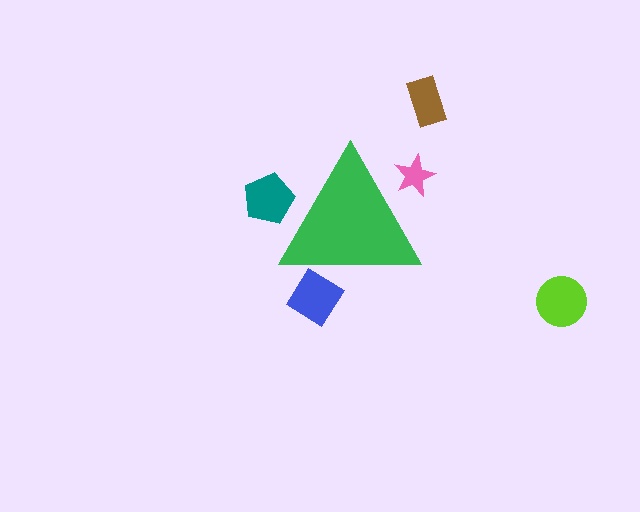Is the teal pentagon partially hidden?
Yes, the teal pentagon is partially hidden behind the green triangle.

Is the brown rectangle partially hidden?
No, the brown rectangle is fully visible.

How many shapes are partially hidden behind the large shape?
3 shapes are partially hidden.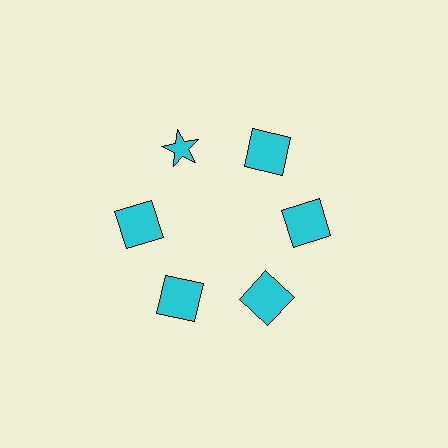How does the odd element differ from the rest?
It has a different shape: star instead of square.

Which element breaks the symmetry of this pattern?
The cyan star at roughly the 11 o'clock position breaks the symmetry. All other shapes are cyan squares.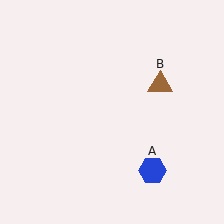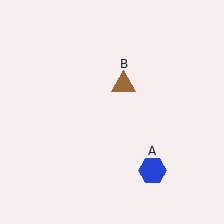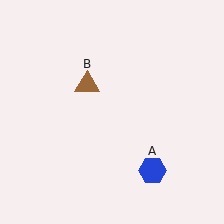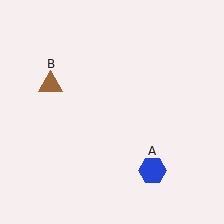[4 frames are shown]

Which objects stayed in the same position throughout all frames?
Blue hexagon (object A) remained stationary.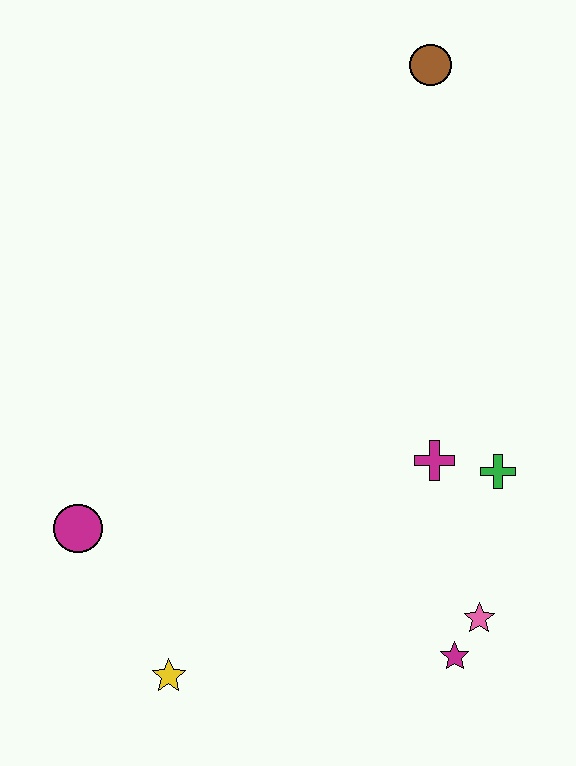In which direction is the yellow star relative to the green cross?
The yellow star is to the left of the green cross.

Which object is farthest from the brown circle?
The yellow star is farthest from the brown circle.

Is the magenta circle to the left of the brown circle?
Yes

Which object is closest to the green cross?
The magenta cross is closest to the green cross.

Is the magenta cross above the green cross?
Yes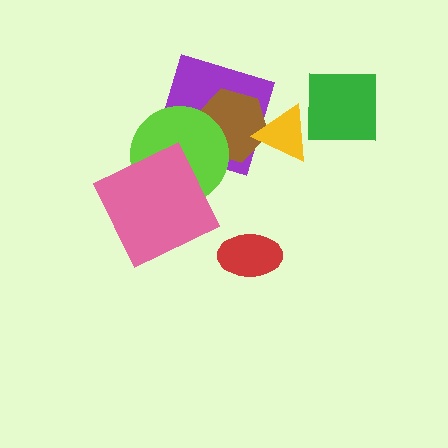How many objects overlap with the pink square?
1 object overlaps with the pink square.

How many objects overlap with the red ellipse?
0 objects overlap with the red ellipse.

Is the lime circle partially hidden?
Yes, it is partially covered by another shape.